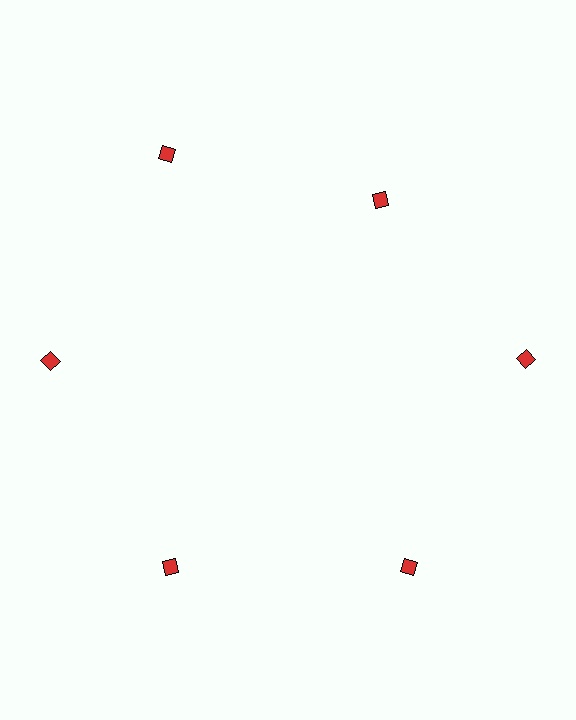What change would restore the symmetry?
The symmetry would be restored by moving it outward, back onto the ring so that all 6 diamonds sit at equal angles and equal distance from the center.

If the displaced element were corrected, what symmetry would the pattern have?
It would have 6-fold rotational symmetry — the pattern would map onto itself every 60 degrees.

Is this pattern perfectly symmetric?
No. The 6 red diamonds are arranged in a ring, but one element near the 1 o'clock position is pulled inward toward the center, breaking the 6-fold rotational symmetry.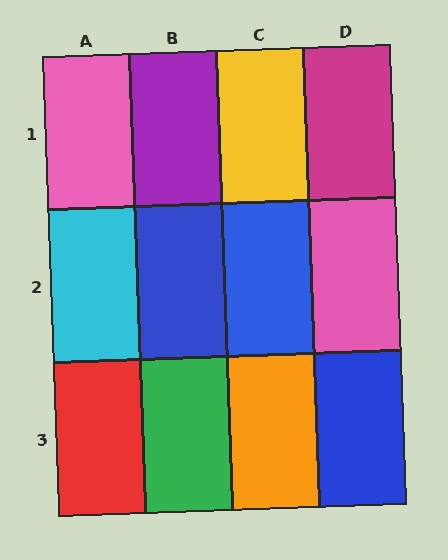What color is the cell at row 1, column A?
Pink.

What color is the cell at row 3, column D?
Blue.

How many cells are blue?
3 cells are blue.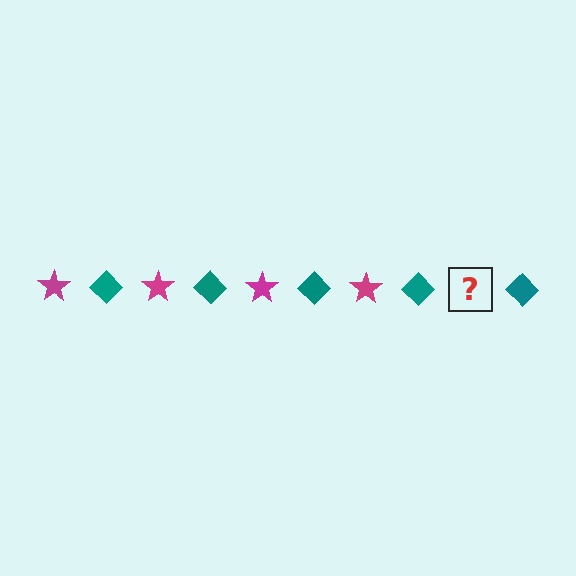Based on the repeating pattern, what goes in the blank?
The blank should be a magenta star.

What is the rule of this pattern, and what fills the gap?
The rule is that the pattern alternates between magenta star and teal diamond. The gap should be filled with a magenta star.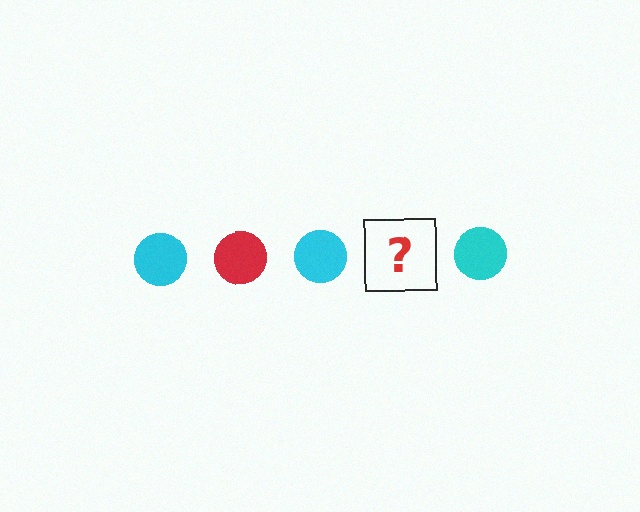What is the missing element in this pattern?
The missing element is a red circle.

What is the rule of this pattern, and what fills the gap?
The rule is that the pattern cycles through cyan, red circles. The gap should be filled with a red circle.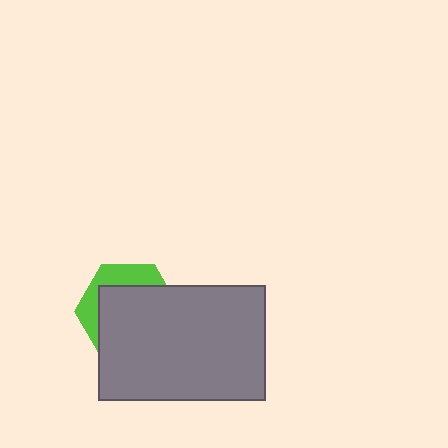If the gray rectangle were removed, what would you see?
You would see the complete lime hexagon.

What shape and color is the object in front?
The object in front is a gray rectangle.